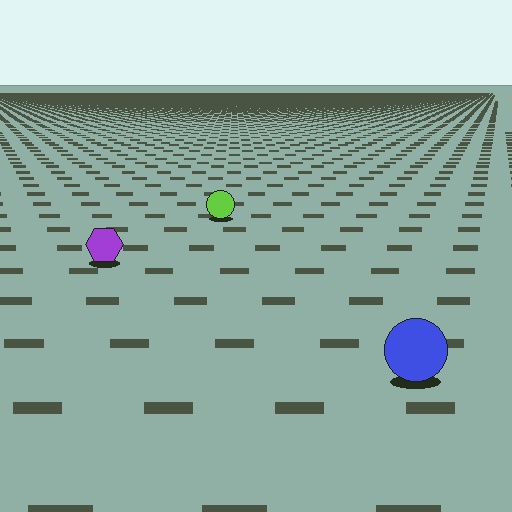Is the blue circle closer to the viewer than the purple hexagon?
Yes. The blue circle is closer — you can tell from the texture gradient: the ground texture is coarser near it.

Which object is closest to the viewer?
The blue circle is closest. The texture marks near it are larger and more spread out.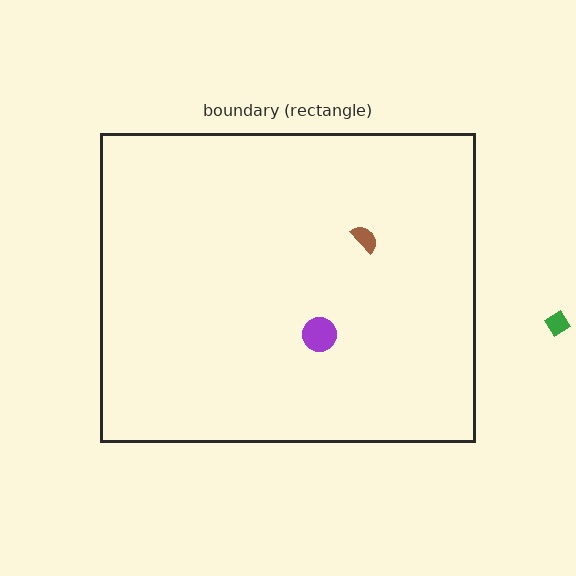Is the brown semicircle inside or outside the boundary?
Inside.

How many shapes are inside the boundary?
2 inside, 1 outside.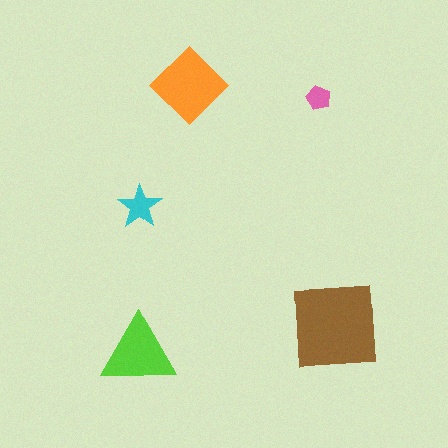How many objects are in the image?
There are 5 objects in the image.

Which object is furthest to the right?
The brown square is rightmost.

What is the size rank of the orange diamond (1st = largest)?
2nd.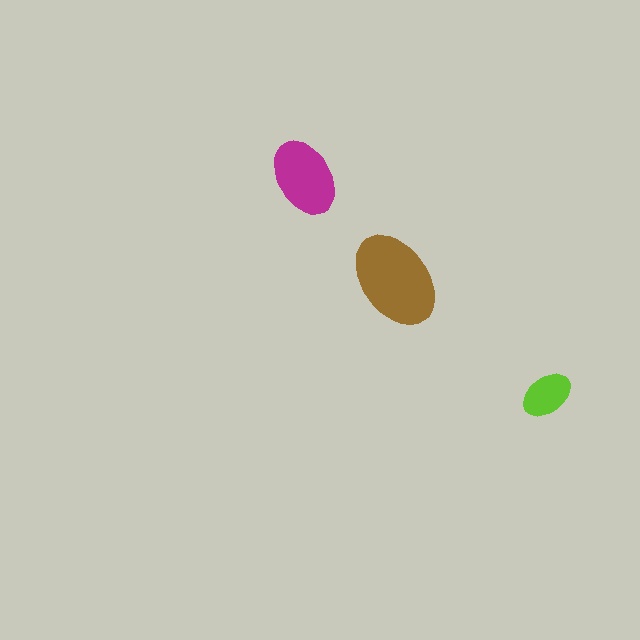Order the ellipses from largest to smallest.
the brown one, the magenta one, the lime one.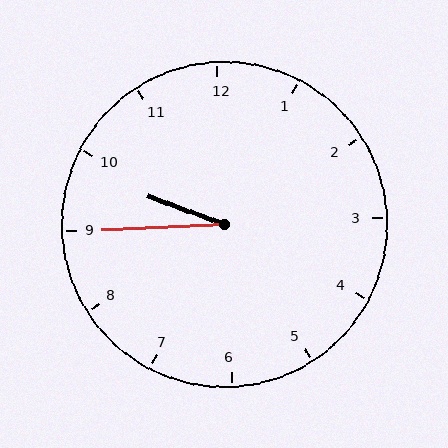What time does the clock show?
9:45.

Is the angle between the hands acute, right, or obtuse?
It is acute.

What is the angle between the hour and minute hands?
Approximately 22 degrees.